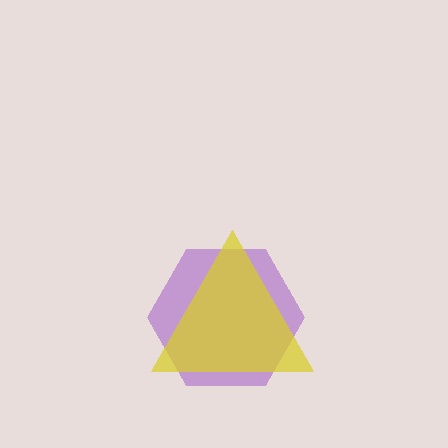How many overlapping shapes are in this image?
There are 2 overlapping shapes in the image.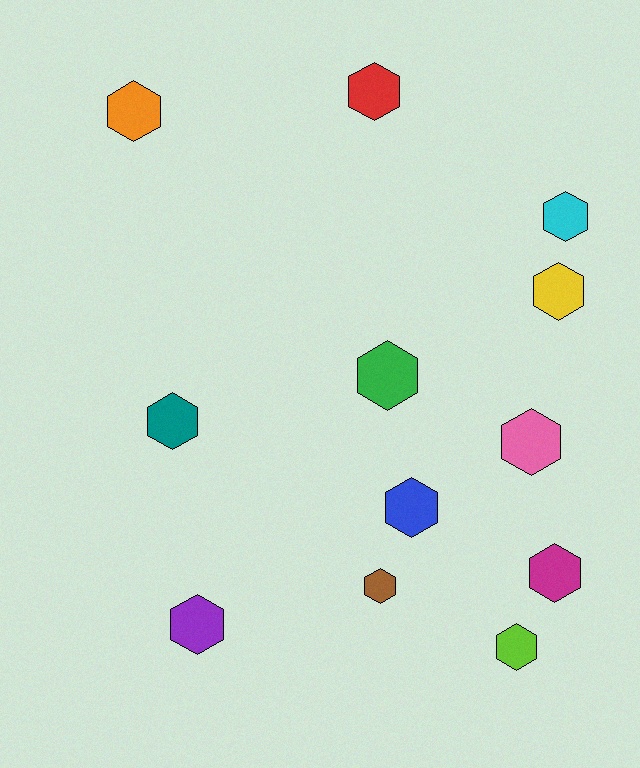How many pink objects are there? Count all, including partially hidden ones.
There is 1 pink object.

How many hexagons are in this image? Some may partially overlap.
There are 12 hexagons.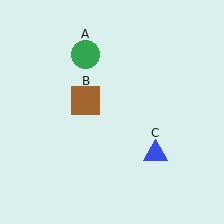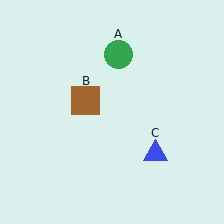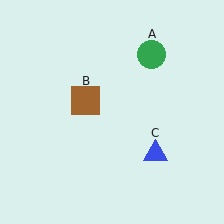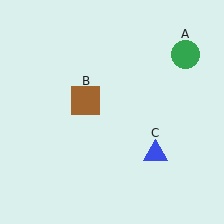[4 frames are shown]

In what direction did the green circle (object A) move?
The green circle (object A) moved right.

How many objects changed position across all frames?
1 object changed position: green circle (object A).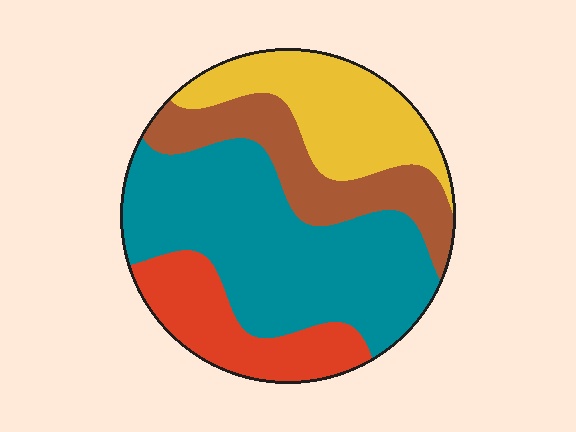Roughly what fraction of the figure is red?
Red takes up about one sixth (1/6) of the figure.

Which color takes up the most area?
Teal, at roughly 45%.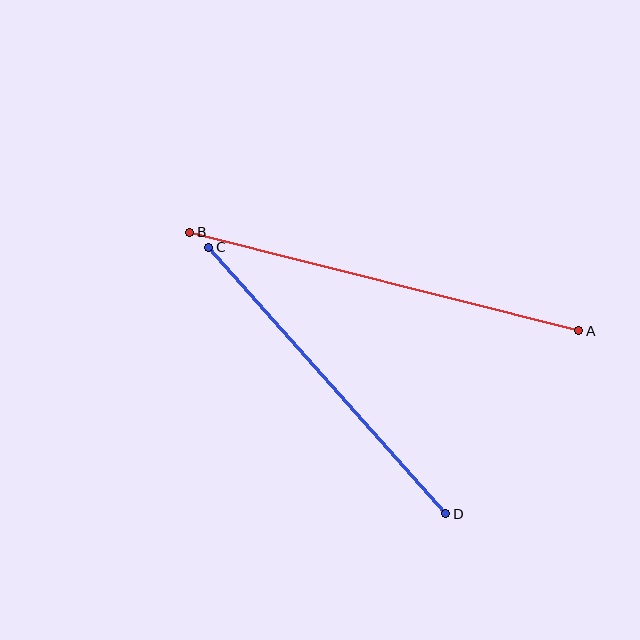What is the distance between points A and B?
The distance is approximately 401 pixels.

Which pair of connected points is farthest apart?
Points A and B are farthest apart.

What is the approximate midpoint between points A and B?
The midpoint is at approximately (384, 281) pixels.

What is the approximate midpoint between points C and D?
The midpoint is at approximately (327, 380) pixels.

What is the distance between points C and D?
The distance is approximately 357 pixels.